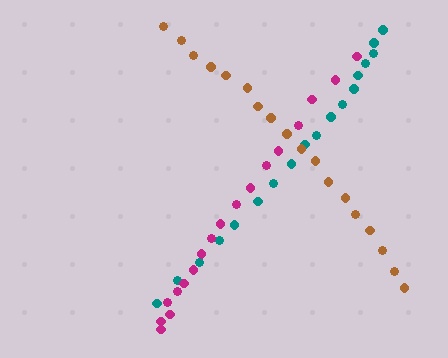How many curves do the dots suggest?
There are 3 distinct paths.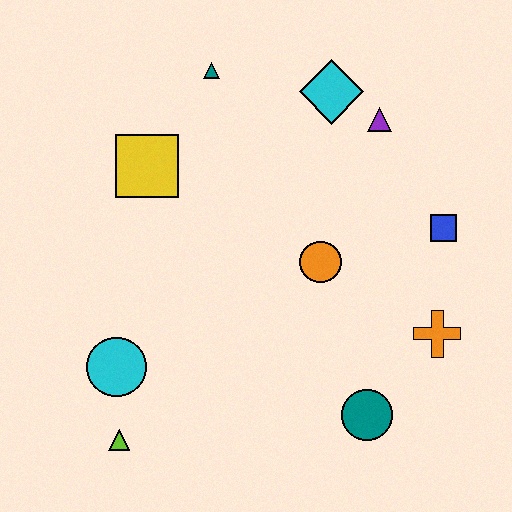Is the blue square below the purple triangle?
Yes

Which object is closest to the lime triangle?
The cyan circle is closest to the lime triangle.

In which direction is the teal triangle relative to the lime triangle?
The teal triangle is above the lime triangle.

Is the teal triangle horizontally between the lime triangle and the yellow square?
No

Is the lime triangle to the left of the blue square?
Yes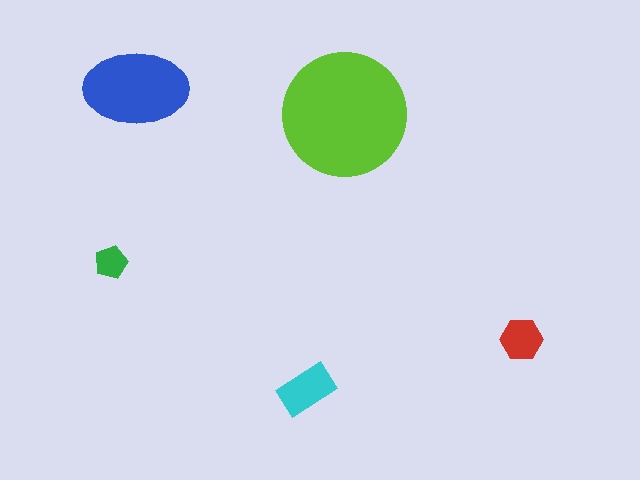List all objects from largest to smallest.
The lime circle, the blue ellipse, the cyan rectangle, the red hexagon, the green pentagon.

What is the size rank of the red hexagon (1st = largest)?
4th.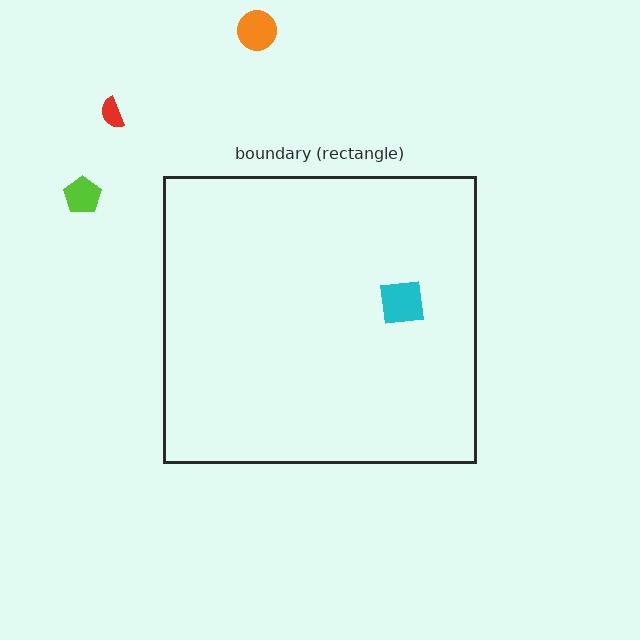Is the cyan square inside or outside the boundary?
Inside.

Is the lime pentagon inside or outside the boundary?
Outside.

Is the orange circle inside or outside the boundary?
Outside.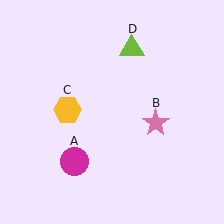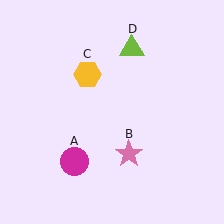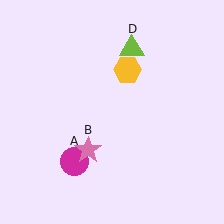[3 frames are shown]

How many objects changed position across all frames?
2 objects changed position: pink star (object B), yellow hexagon (object C).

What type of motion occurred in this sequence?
The pink star (object B), yellow hexagon (object C) rotated clockwise around the center of the scene.